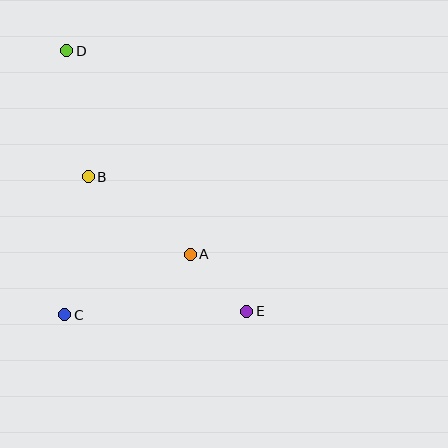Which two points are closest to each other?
Points A and E are closest to each other.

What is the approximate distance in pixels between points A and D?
The distance between A and D is approximately 238 pixels.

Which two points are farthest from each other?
Points D and E are farthest from each other.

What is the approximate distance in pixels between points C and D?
The distance between C and D is approximately 264 pixels.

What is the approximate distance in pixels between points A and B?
The distance between A and B is approximately 128 pixels.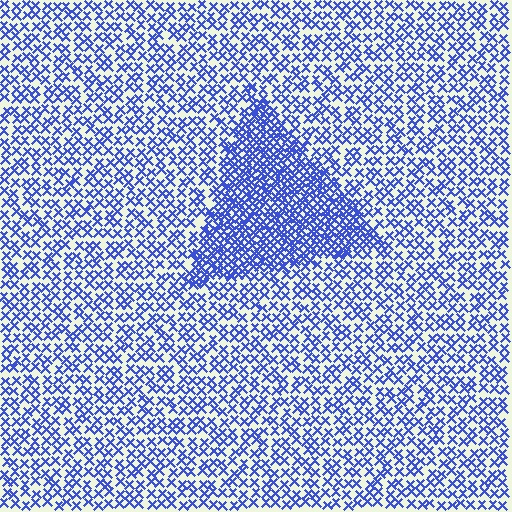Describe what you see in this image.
The image contains small blue elements arranged at two different densities. A triangle-shaped region is visible where the elements are more densely packed than the surrounding area.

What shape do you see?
I see a triangle.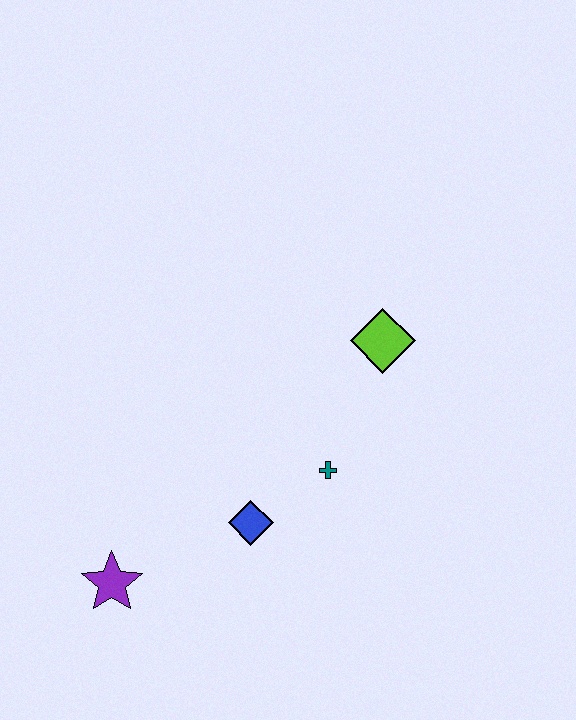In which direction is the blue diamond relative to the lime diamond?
The blue diamond is below the lime diamond.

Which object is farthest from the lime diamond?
The purple star is farthest from the lime diamond.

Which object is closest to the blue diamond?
The teal cross is closest to the blue diamond.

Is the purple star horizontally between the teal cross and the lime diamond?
No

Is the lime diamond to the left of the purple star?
No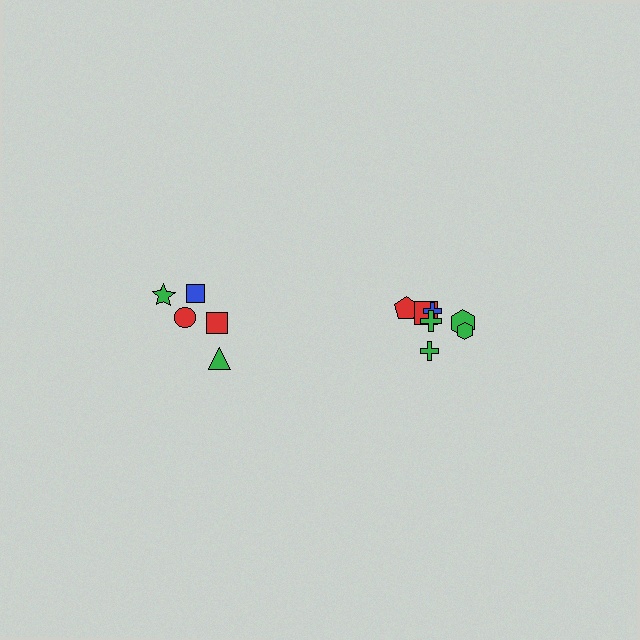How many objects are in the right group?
There are 7 objects.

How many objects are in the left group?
There are 5 objects.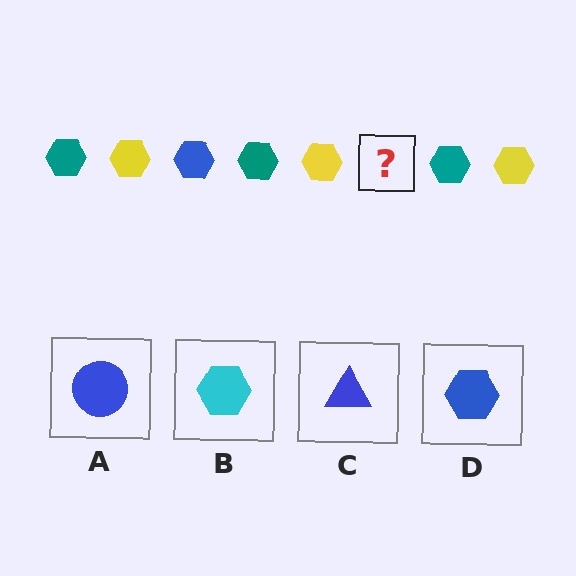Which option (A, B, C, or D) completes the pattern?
D.